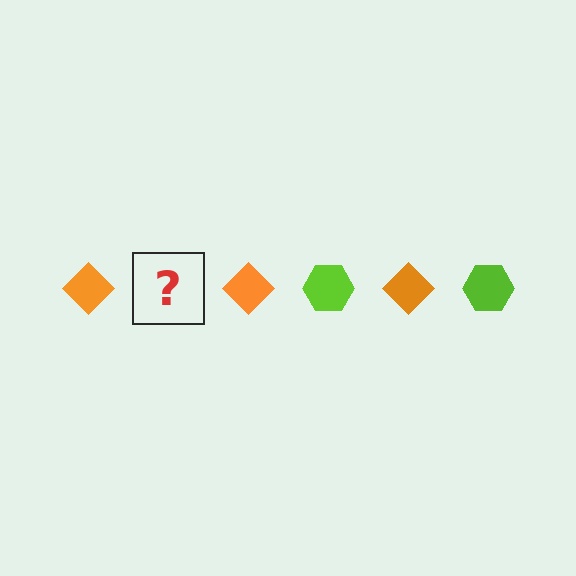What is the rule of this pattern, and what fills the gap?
The rule is that the pattern alternates between orange diamond and lime hexagon. The gap should be filled with a lime hexagon.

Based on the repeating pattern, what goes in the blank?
The blank should be a lime hexagon.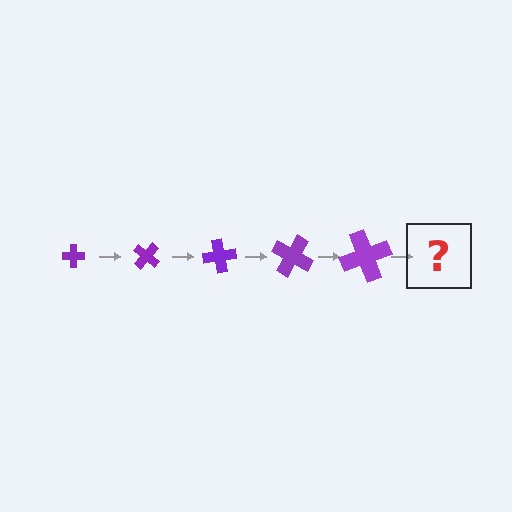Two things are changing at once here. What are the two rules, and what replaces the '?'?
The two rules are that the cross grows larger each step and it rotates 40 degrees each step. The '?' should be a cross, larger than the previous one and rotated 200 degrees from the start.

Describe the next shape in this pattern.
It should be a cross, larger than the previous one and rotated 200 degrees from the start.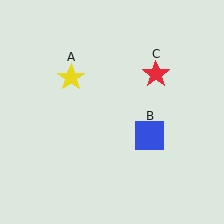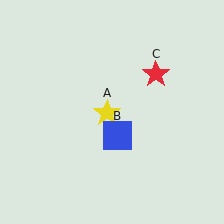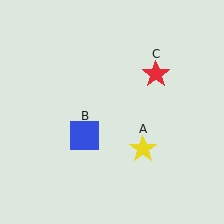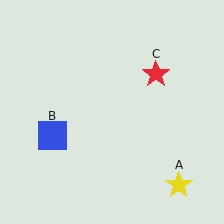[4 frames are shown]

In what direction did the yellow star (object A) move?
The yellow star (object A) moved down and to the right.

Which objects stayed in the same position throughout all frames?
Red star (object C) remained stationary.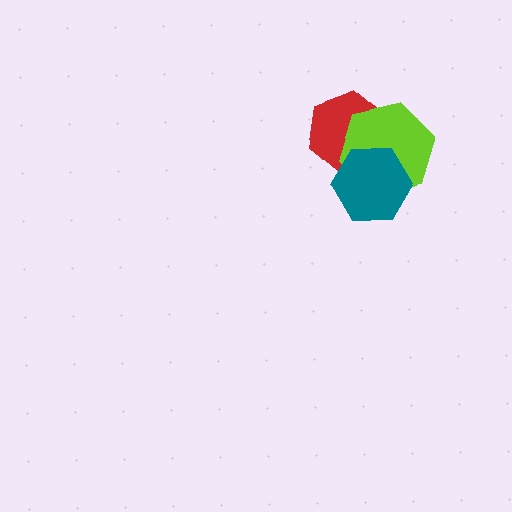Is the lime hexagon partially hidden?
Yes, it is partially covered by another shape.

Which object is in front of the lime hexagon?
The teal hexagon is in front of the lime hexagon.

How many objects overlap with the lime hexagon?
2 objects overlap with the lime hexagon.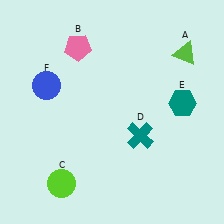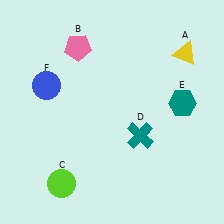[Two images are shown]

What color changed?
The triangle (A) changed from lime in Image 1 to yellow in Image 2.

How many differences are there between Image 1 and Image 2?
There is 1 difference between the two images.